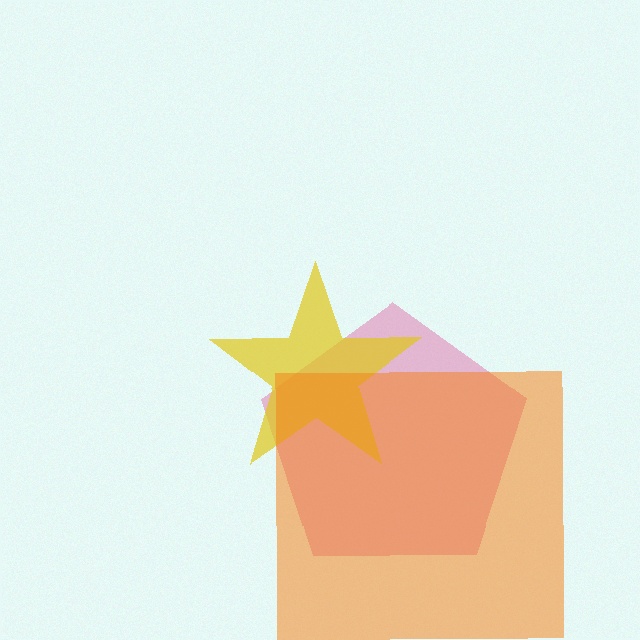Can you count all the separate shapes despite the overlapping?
Yes, there are 3 separate shapes.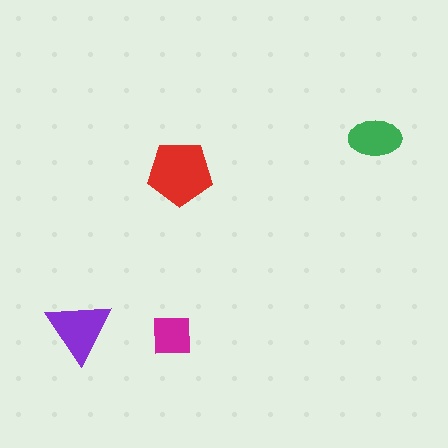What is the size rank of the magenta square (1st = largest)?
4th.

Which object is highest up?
The green ellipse is topmost.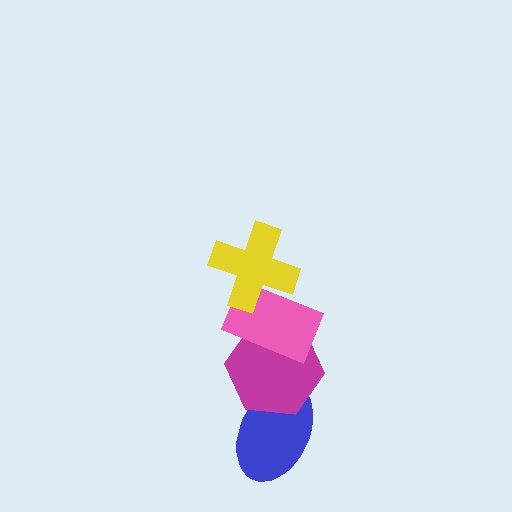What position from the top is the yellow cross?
The yellow cross is 1st from the top.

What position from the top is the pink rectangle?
The pink rectangle is 2nd from the top.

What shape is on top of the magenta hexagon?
The pink rectangle is on top of the magenta hexagon.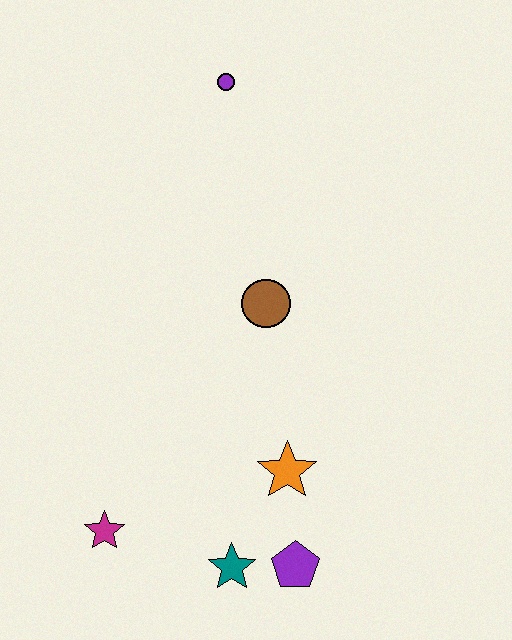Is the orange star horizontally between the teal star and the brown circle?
No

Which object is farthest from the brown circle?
The magenta star is farthest from the brown circle.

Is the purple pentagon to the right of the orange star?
Yes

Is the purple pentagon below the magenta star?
Yes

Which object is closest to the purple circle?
The brown circle is closest to the purple circle.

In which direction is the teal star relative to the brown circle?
The teal star is below the brown circle.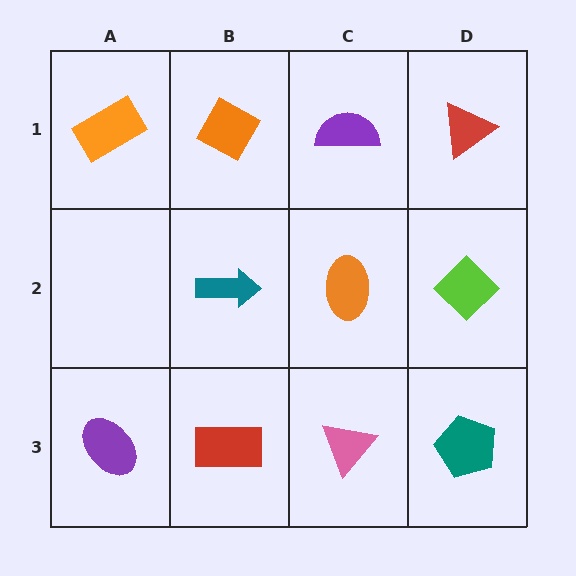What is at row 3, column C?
A pink triangle.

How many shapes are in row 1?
4 shapes.